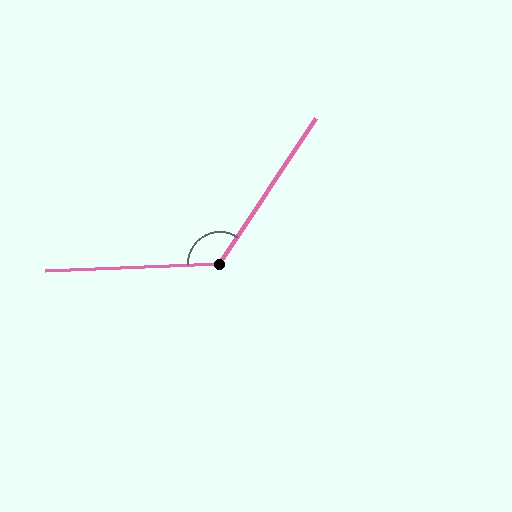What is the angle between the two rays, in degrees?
Approximately 126 degrees.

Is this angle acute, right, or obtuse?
It is obtuse.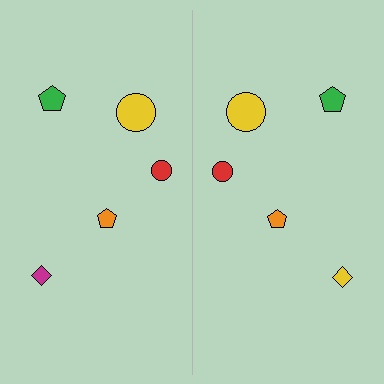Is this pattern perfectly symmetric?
No, the pattern is not perfectly symmetric. The yellow diamond on the right side breaks the symmetry — its mirror counterpart is magenta.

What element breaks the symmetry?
The yellow diamond on the right side breaks the symmetry — its mirror counterpart is magenta.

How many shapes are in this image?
There are 10 shapes in this image.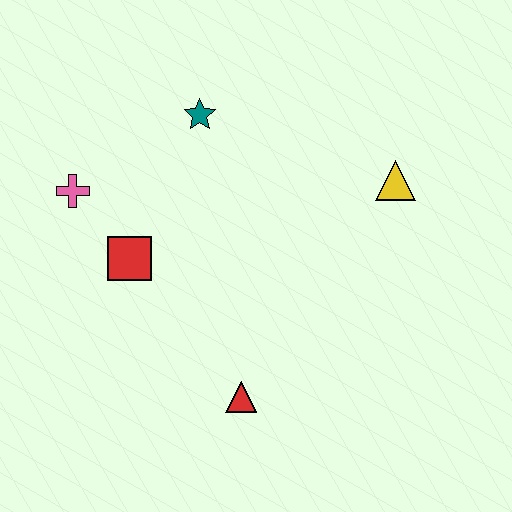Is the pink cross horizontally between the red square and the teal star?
No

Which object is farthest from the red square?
The yellow triangle is farthest from the red square.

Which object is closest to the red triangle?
The red square is closest to the red triangle.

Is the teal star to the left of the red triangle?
Yes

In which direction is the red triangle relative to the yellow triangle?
The red triangle is below the yellow triangle.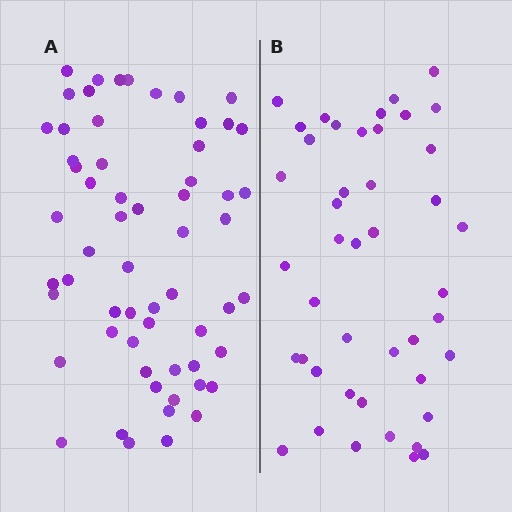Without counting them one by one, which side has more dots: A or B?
Region A (the left region) has more dots.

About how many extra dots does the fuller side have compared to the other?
Region A has approximately 15 more dots than region B.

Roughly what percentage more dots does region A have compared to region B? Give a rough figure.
About 35% more.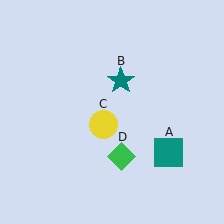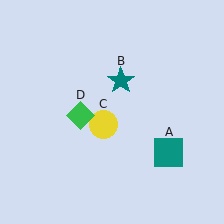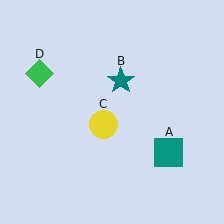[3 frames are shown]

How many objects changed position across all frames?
1 object changed position: green diamond (object D).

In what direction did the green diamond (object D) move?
The green diamond (object D) moved up and to the left.